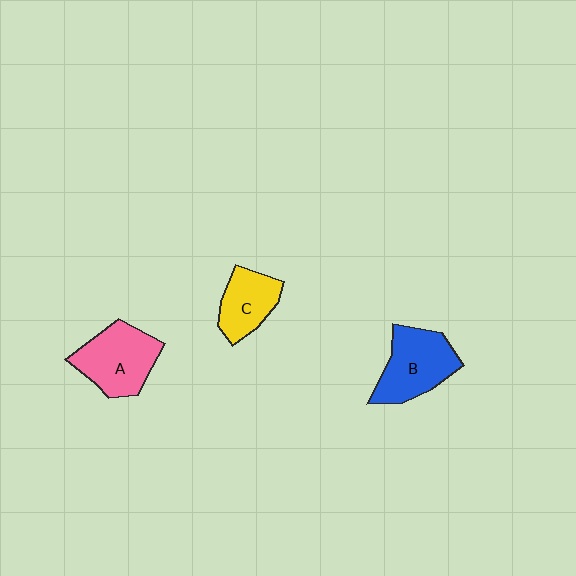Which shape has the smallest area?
Shape C (yellow).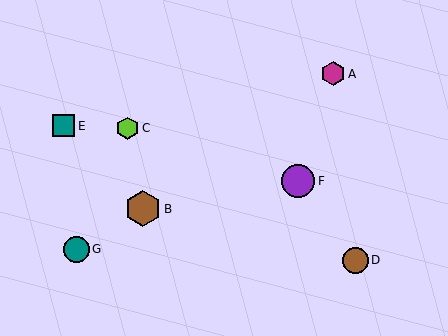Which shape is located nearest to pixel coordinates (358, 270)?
The brown circle (labeled D) at (355, 260) is nearest to that location.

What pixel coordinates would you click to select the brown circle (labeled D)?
Click at (355, 260) to select the brown circle D.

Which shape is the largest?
The brown hexagon (labeled B) is the largest.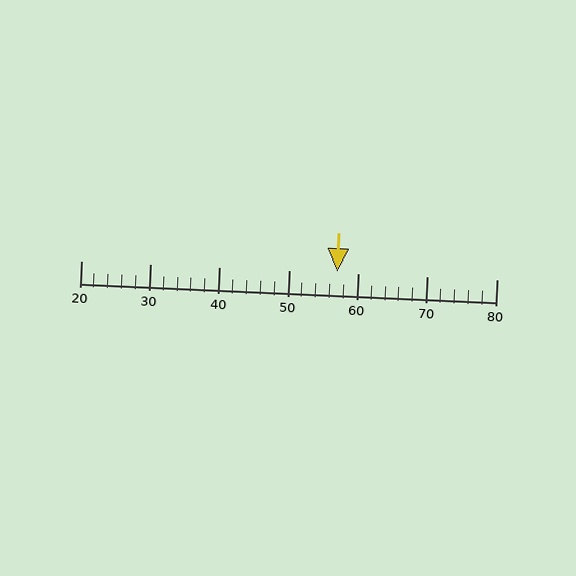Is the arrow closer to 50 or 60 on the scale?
The arrow is closer to 60.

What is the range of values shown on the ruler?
The ruler shows values from 20 to 80.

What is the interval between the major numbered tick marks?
The major tick marks are spaced 10 units apart.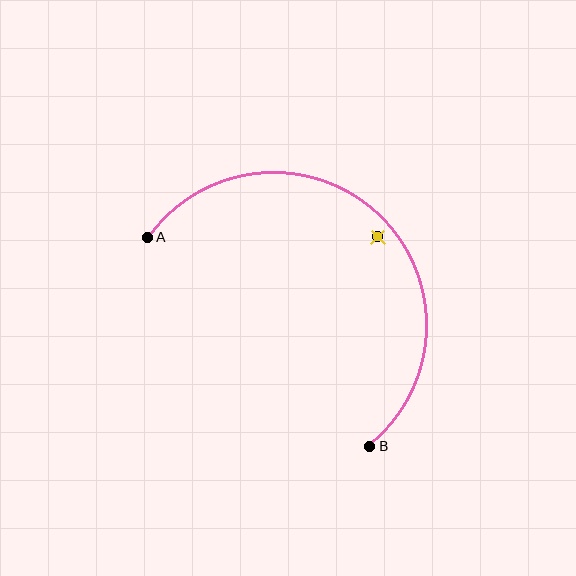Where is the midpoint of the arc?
The arc midpoint is the point on the curve farthest from the straight line joining A and B. It sits above and to the right of that line.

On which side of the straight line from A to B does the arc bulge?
The arc bulges above and to the right of the straight line connecting A and B.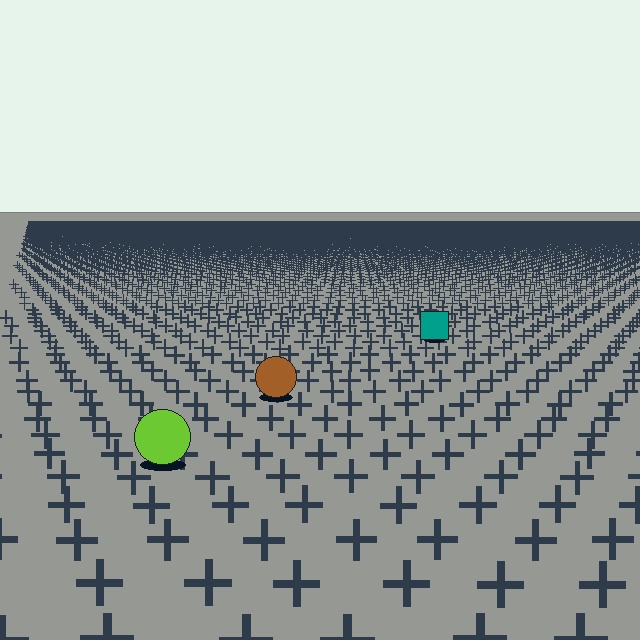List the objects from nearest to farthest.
From nearest to farthest: the lime circle, the brown circle, the teal square.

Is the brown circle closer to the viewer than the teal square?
Yes. The brown circle is closer — you can tell from the texture gradient: the ground texture is coarser near it.